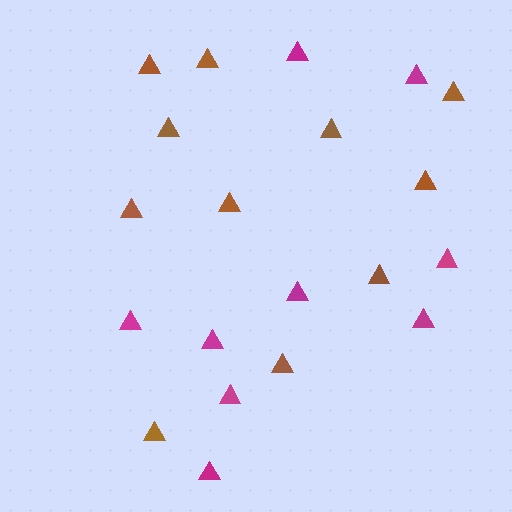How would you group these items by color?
There are 2 groups: one group of magenta triangles (9) and one group of brown triangles (11).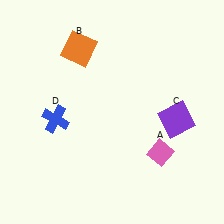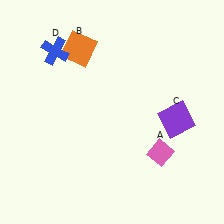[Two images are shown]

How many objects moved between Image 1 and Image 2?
1 object moved between the two images.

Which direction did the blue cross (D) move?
The blue cross (D) moved up.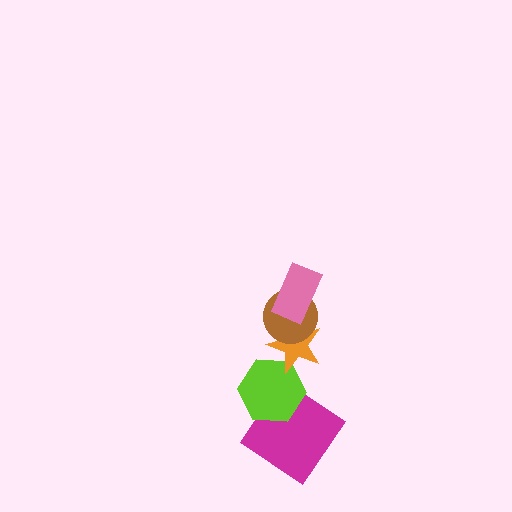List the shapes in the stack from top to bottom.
From top to bottom: the pink rectangle, the brown circle, the orange star, the lime hexagon, the magenta diamond.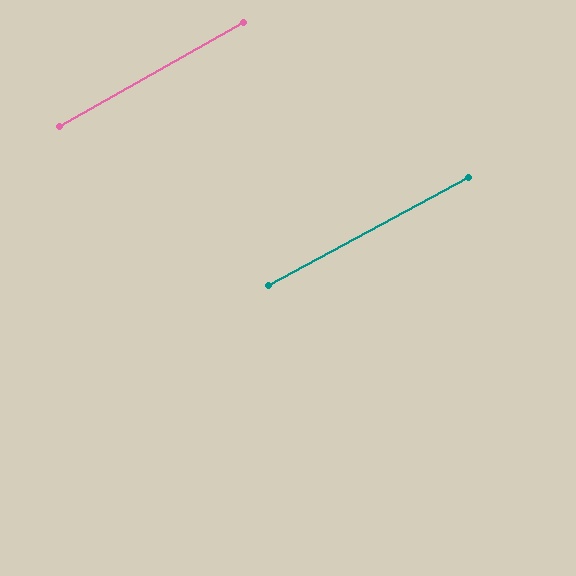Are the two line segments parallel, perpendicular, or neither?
Parallel — their directions differ by only 1.2°.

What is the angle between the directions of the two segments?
Approximately 1 degree.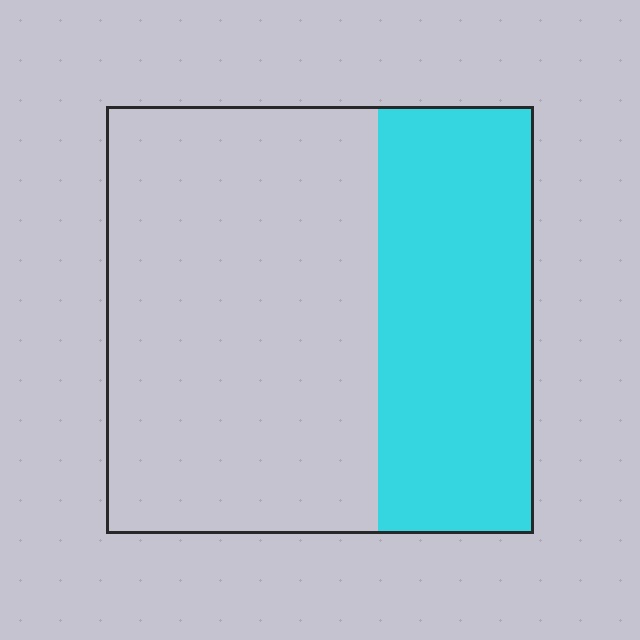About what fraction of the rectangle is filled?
About three eighths (3/8).